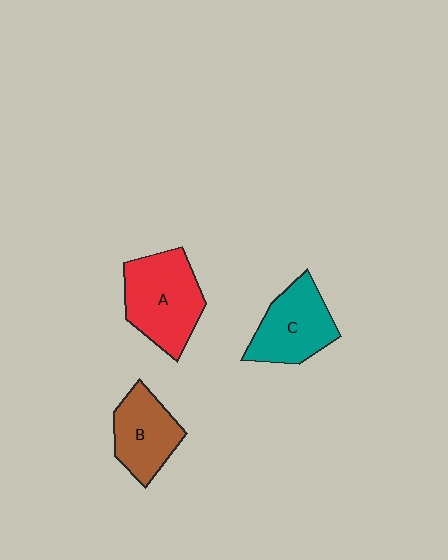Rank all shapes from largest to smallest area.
From largest to smallest: A (red), C (teal), B (brown).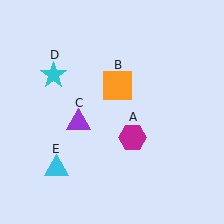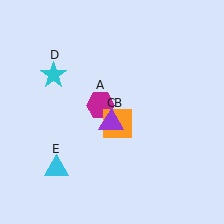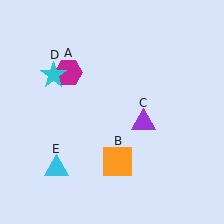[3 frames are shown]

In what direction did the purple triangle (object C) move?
The purple triangle (object C) moved right.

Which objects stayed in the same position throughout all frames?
Cyan star (object D) and cyan triangle (object E) remained stationary.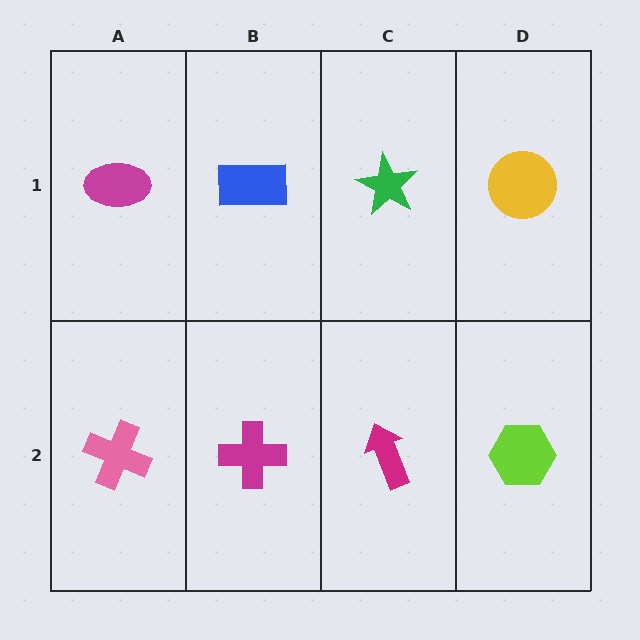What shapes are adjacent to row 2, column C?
A green star (row 1, column C), a magenta cross (row 2, column B), a lime hexagon (row 2, column D).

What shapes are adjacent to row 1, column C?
A magenta arrow (row 2, column C), a blue rectangle (row 1, column B), a yellow circle (row 1, column D).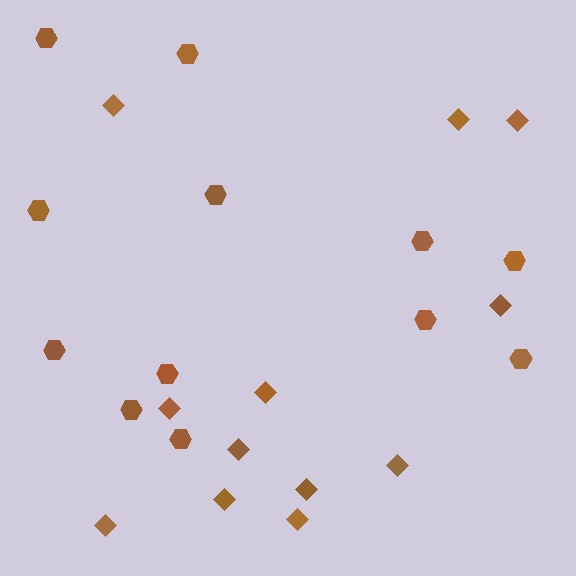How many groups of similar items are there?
There are 2 groups: one group of diamonds (12) and one group of hexagons (12).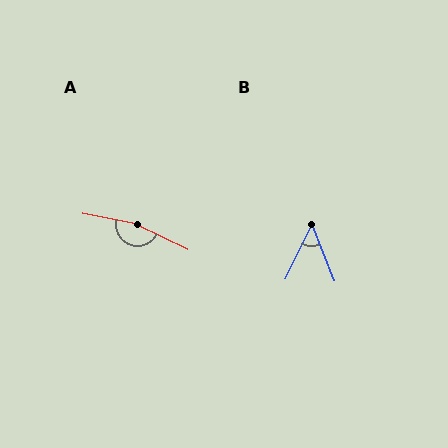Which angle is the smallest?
B, at approximately 48 degrees.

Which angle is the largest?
A, at approximately 165 degrees.